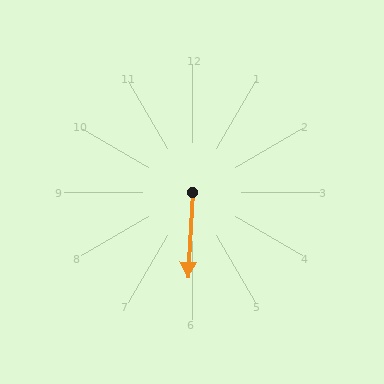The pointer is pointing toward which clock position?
Roughly 6 o'clock.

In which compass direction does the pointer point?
South.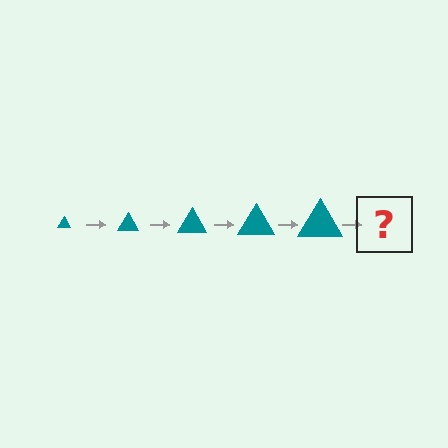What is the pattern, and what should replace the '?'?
The pattern is that the triangle gets progressively larger each step. The '?' should be a teal triangle, larger than the previous one.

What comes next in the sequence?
The next element should be a teal triangle, larger than the previous one.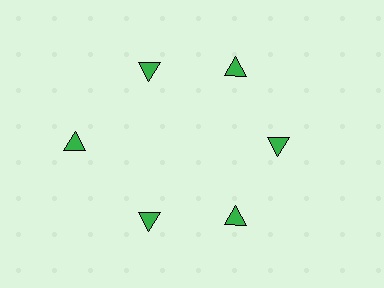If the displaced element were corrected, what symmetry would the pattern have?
It would have 6-fold rotational symmetry — the pattern would map onto itself every 60 degrees.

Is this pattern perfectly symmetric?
No. The 6 green triangles are arranged in a ring, but one element near the 9 o'clock position is pushed outward from the center, breaking the 6-fold rotational symmetry.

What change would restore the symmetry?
The symmetry would be restored by moving it inward, back onto the ring so that all 6 triangles sit at equal angles and equal distance from the center.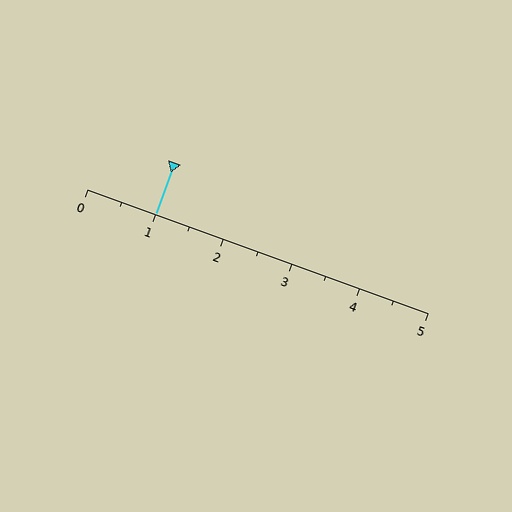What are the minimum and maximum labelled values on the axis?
The axis runs from 0 to 5.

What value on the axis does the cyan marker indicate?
The marker indicates approximately 1.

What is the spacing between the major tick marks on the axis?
The major ticks are spaced 1 apart.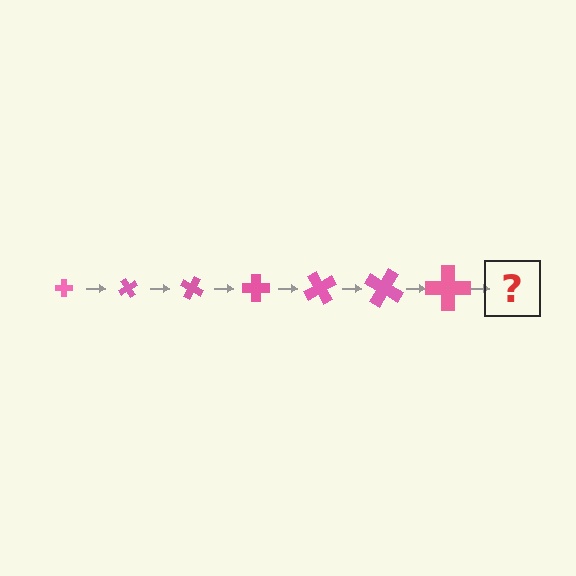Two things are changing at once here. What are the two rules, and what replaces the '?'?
The two rules are that the cross grows larger each step and it rotates 60 degrees each step. The '?' should be a cross, larger than the previous one and rotated 420 degrees from the start.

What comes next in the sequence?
The next element should be a cross, larger than the previous one and rotated 420 degrees from the start.